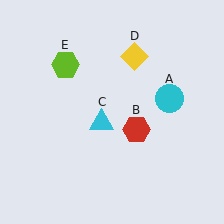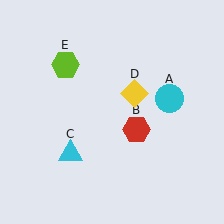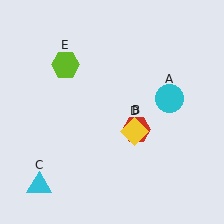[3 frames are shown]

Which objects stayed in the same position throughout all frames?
Cyan circle (object A) and red hexagon (object B) and lime hexagon (object E) remained stationary.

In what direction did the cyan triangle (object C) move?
The cyan triangle (object C) moved down and to the left.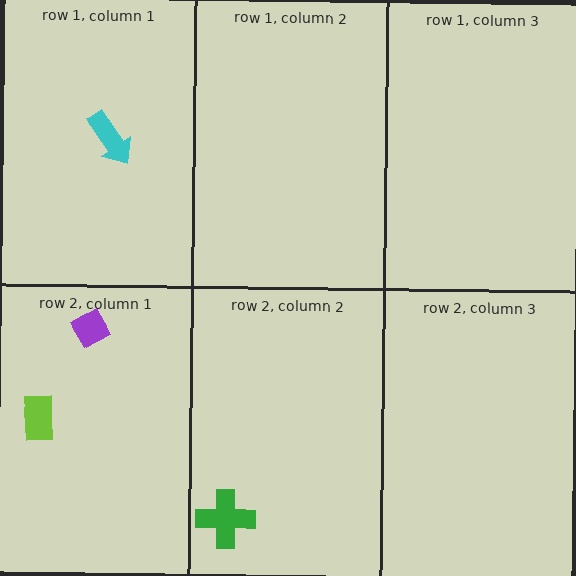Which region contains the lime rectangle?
The row 2, column 1 region.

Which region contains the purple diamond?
The row 2, column 1 region.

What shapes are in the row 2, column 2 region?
The green cross.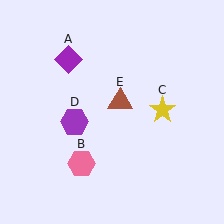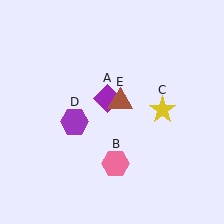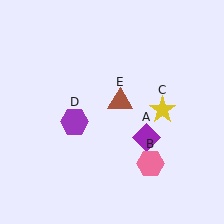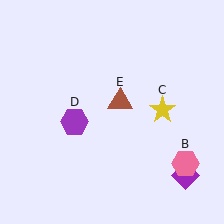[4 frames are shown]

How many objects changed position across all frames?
2 objects changed position: purple diamond (object A), pink hexagon (object B).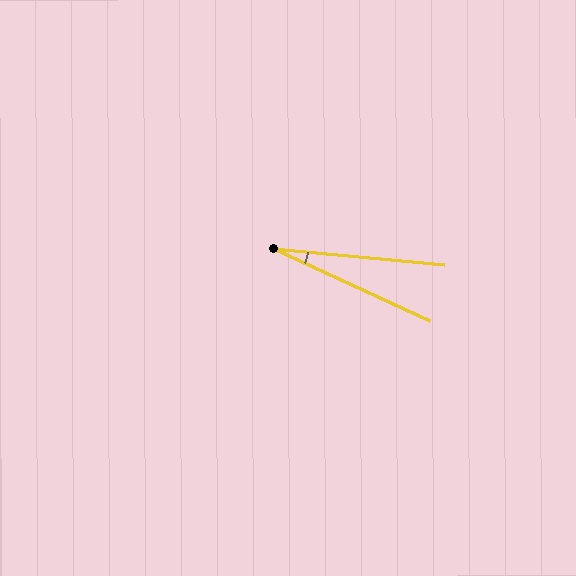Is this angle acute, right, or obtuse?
It is acute.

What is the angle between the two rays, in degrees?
Approximately 19 degrees.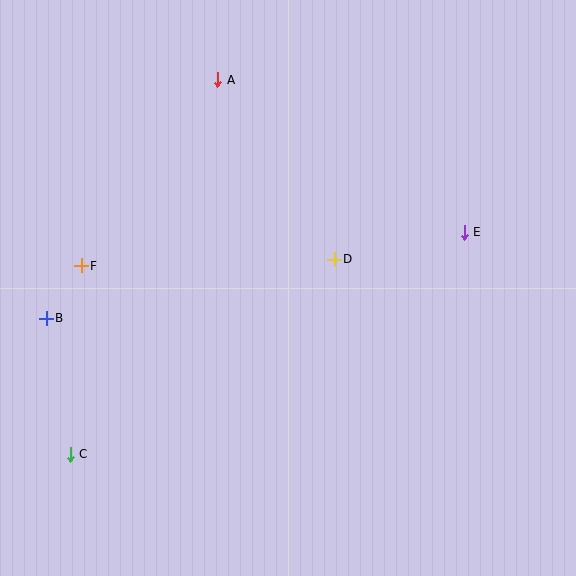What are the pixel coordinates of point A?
Point A is at (218, 80).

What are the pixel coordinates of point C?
Point C is at (70, 454).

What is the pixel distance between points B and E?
The distance between B and E is 427 pixels.